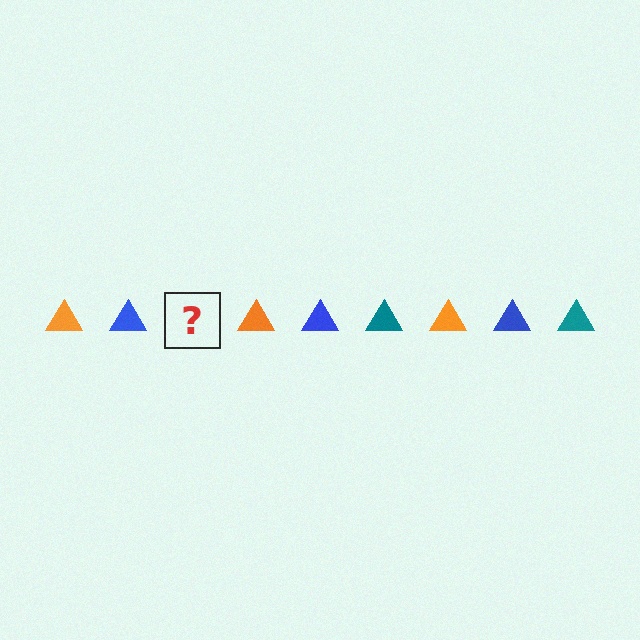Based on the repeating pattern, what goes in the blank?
The blank should be a teal triangle.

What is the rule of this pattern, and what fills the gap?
The rule is that the pattern cycles through orange, blue, teal triangles. The gap should be filled with a teal triangle.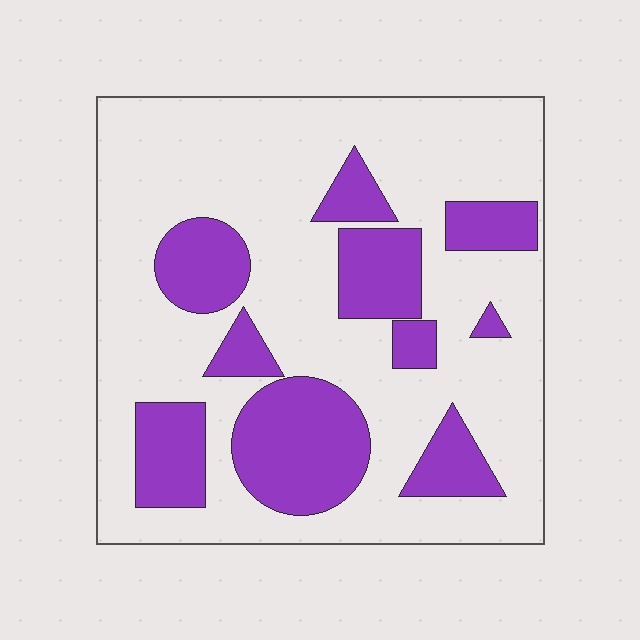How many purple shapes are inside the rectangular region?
10.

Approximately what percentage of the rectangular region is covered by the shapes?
Approximately 30%.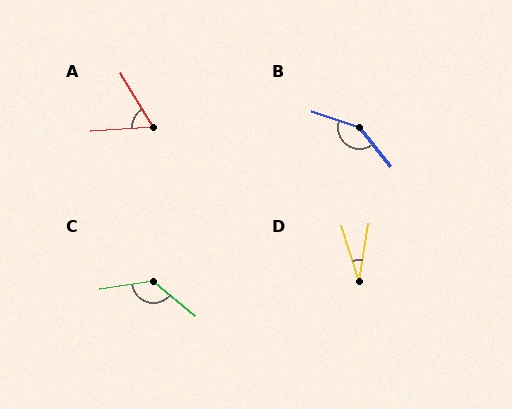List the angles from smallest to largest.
D (26°), A (63°), C (133°), B (147°).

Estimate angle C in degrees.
Approximately 133 degrees.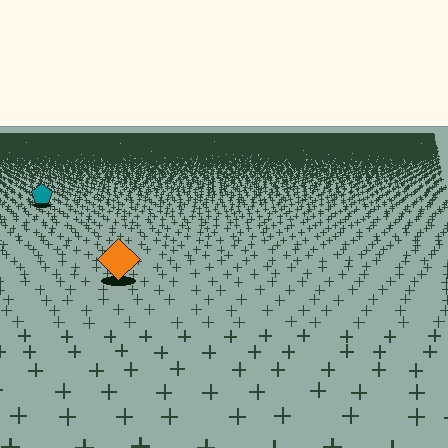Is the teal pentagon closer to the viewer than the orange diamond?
No. The orange diamond is closer — you can tell from the texture gradient: the ground texture is coarser near it.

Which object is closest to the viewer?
The orange diamond is closest. The texture marks near it are larger and more spread out.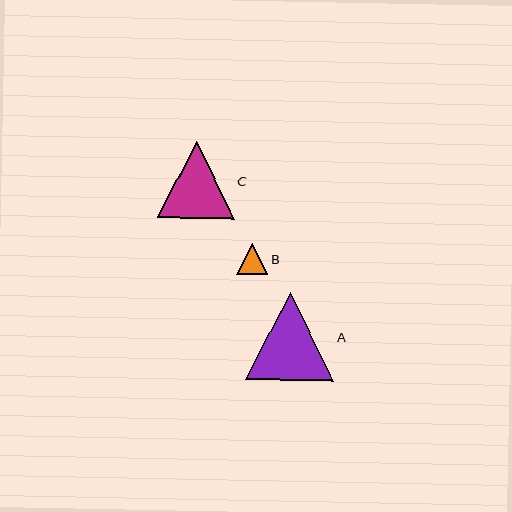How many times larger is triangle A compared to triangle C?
Triangle A is approximately 1.1 times the size of triangle C.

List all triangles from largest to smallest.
From largest to smallest: A, C, B.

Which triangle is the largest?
Triangle A is the largest with a size of approximately 88 pixels.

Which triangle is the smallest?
Triangle B is the smallest with a size of approximately 31 pixels.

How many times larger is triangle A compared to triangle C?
Triangle A is approximately 1.1 times the size of triangle C.